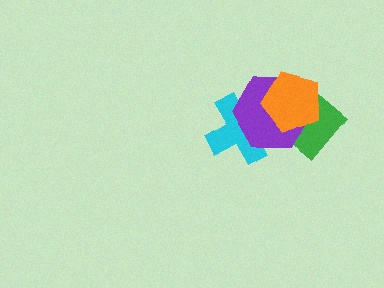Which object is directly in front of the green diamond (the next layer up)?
The purple hexagon is directly in front of the green diamond.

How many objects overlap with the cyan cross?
2 objects overlap with the cyan cross.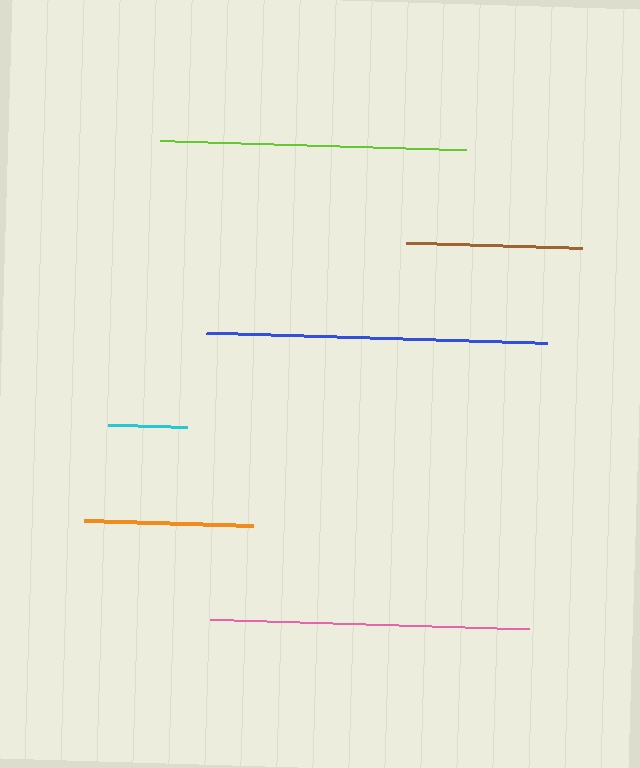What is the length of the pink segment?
The pink segment is approximately 319 pixels long.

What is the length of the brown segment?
The brown segment is approximately 176 pixels long.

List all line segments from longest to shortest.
From longest to shortest: blue, pink, lime, brown, orange, cyan.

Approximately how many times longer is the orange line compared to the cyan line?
The orange line is approximately 2.1 times the length of the cyan line.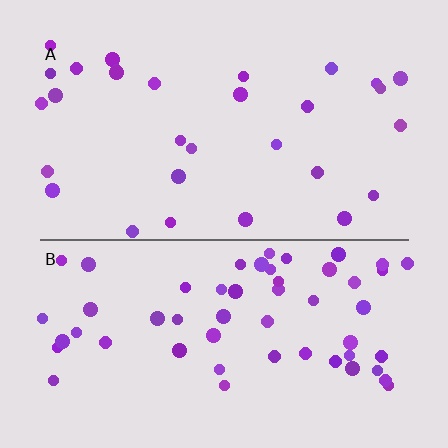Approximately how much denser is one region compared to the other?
Approximately 1.9× — region B over region A.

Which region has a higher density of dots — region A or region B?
B (the bottom).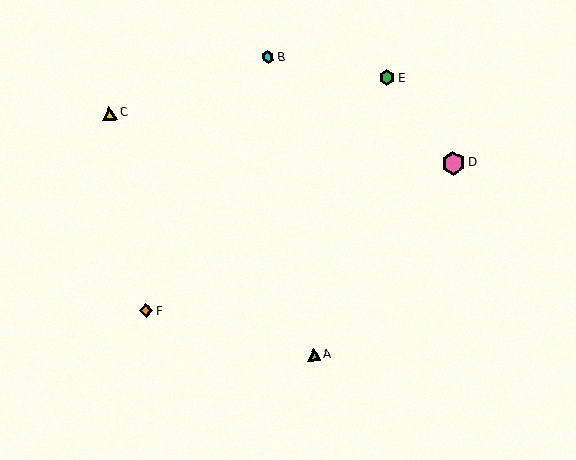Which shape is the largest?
The pink hexagon (labeled D) is the largest.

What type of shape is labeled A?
Shape A is a lime triangle.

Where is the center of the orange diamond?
The center of the orange diamond is at (146, 311).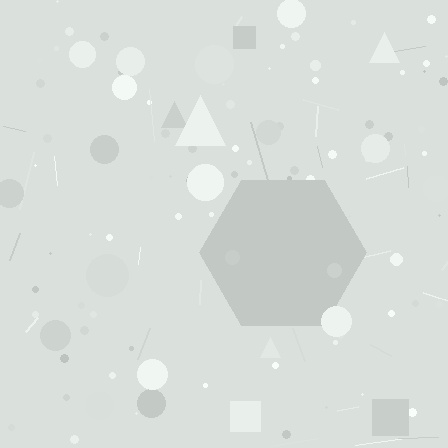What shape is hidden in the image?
A hexagon is hidden in the image.